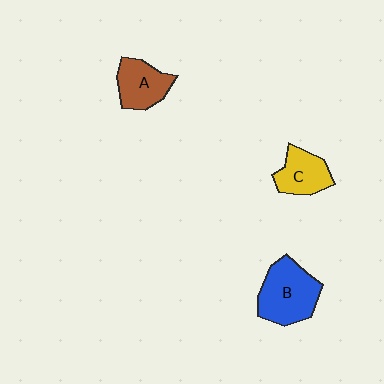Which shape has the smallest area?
Shape C (yellow).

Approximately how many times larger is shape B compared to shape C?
Approximately 1.5 times.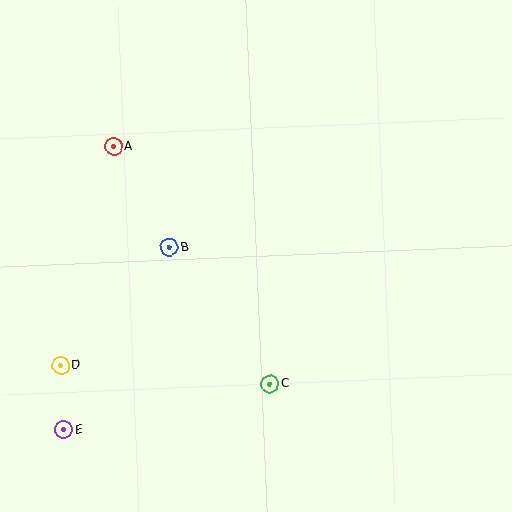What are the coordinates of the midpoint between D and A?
The midpoint between D and A is at (87, 256).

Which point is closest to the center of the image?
Point B at (169, 247) is closest to the center.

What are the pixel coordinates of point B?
Point B is at (169, 247).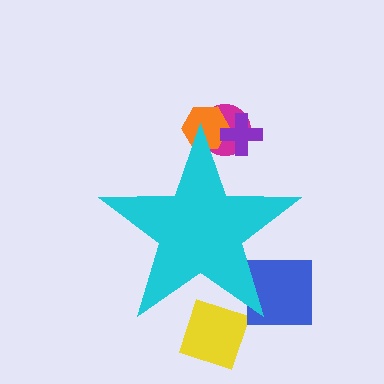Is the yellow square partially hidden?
Yes, the yellow square is partially hidden behind the cyan star.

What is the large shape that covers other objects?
A cyan star.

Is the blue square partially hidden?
Yes, the blue square is partially hidden behind the cyan star.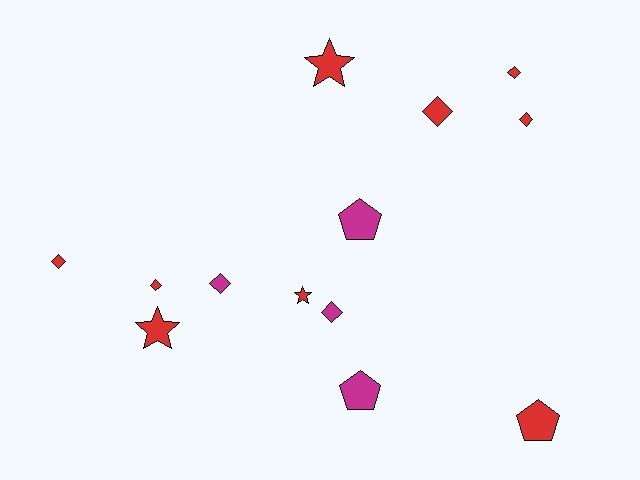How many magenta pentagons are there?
There are 2 magenta pentagons.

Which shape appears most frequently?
Diamond, with 7 objects.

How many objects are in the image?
There are 13 objects.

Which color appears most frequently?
Red, with 9 objects.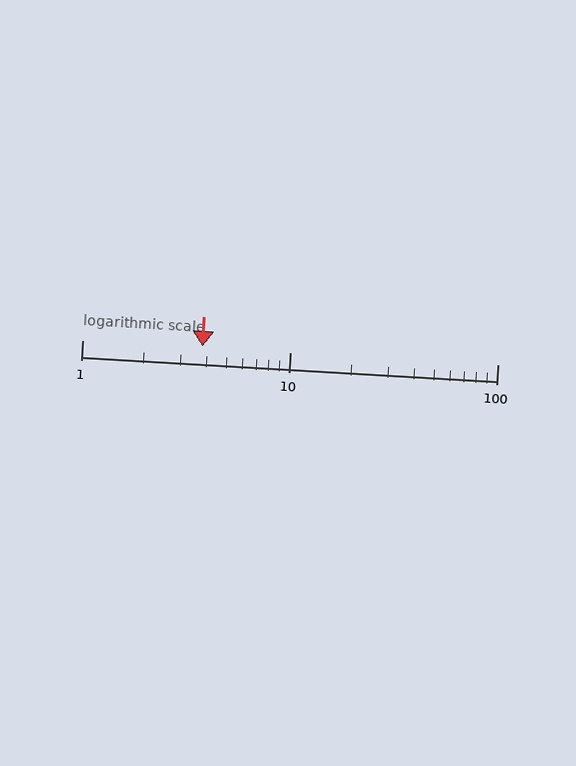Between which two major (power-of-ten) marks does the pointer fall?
The pointer is between 1 and 10.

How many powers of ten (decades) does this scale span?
The scale spans 2 decades, from 1 to 100.